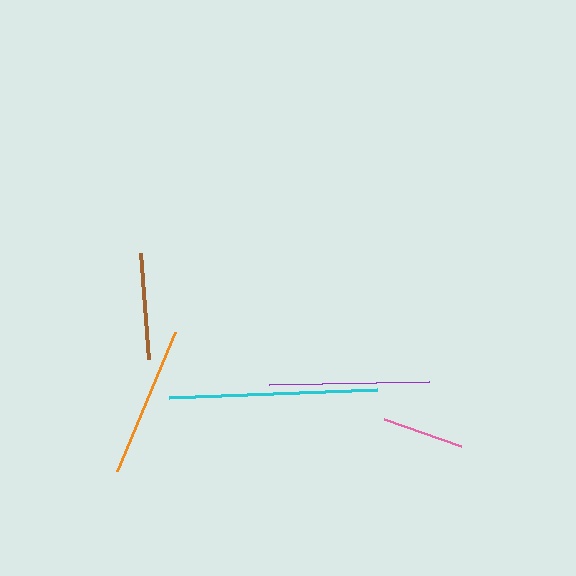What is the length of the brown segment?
The brown segment is approximately 106 pixels long.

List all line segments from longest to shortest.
From longest to shortest: cyan, purple, orange, brown, pink.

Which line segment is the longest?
The cyan line is the longest at approximately 208 pixels.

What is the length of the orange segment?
The orange segment is approximately 150 pixels long.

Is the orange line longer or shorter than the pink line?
The orange line is longer than the pink line.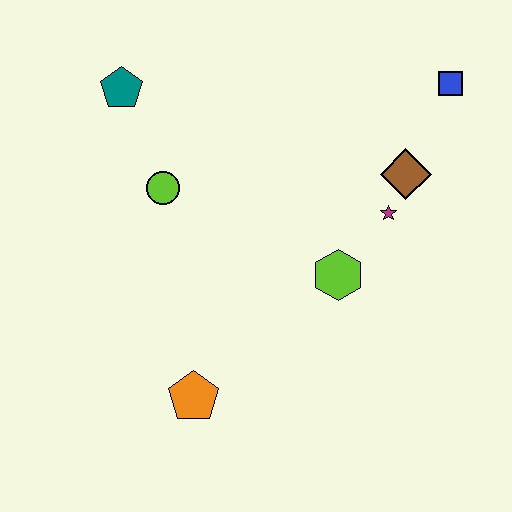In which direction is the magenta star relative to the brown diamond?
The magenta star is below the brown diamond.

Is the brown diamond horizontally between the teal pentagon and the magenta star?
No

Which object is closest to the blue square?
The brown diamond is closest to the blue square.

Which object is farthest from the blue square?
The orange pentagon is farthest from the blue square.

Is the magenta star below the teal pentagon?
Yes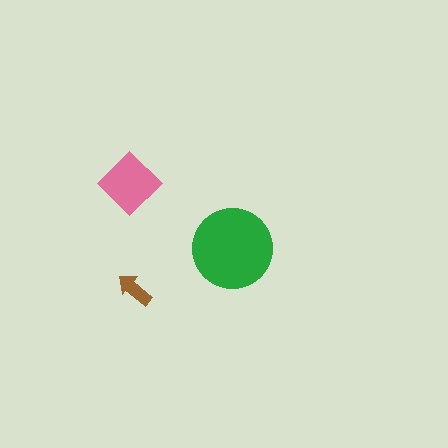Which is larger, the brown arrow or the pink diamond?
The pink diamond.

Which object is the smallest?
The brown arrow.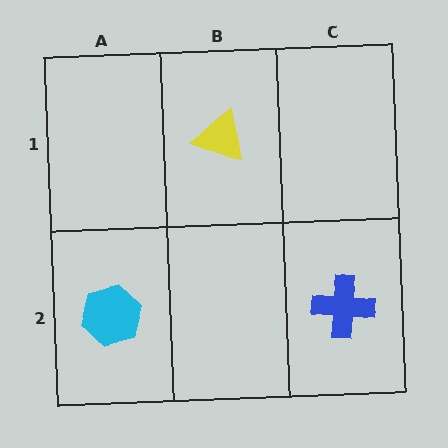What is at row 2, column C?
A blue cross.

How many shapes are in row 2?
2 shapes.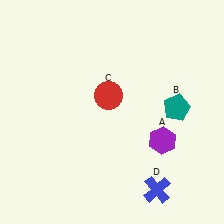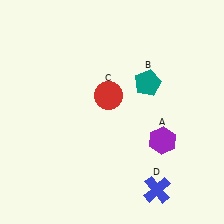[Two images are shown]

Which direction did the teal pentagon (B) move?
The teal pentagon (B) moved left.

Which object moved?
The teal pentagon (B) moved left.